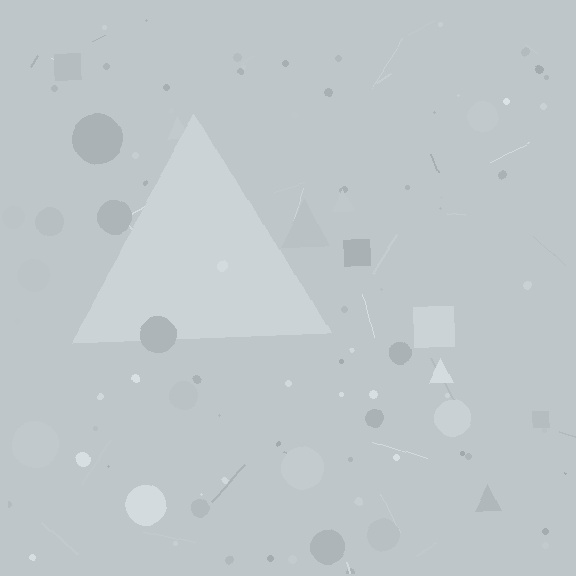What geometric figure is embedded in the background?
A triangle is embedded in the background.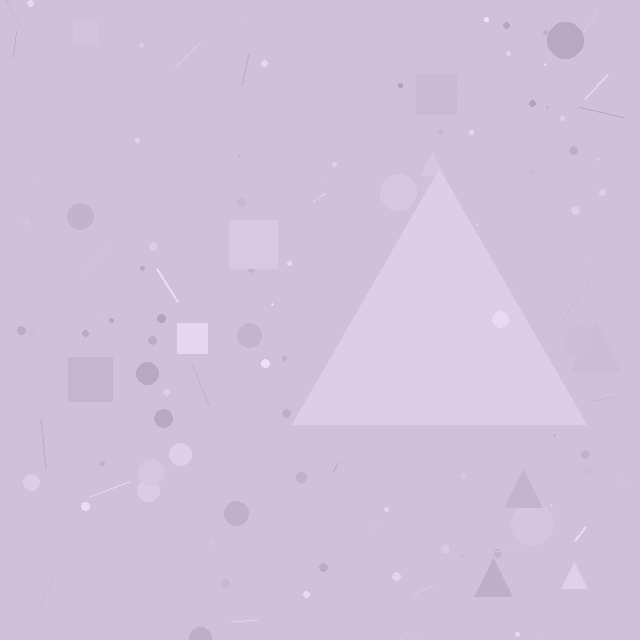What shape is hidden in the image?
A triangle is hidden in the image.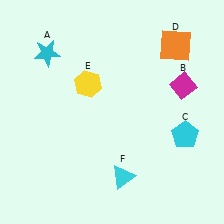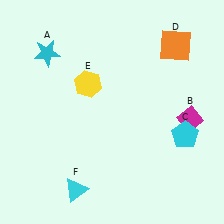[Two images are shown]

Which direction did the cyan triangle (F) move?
The cyan triangle (F) moved left.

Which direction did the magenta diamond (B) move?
The magenta diamond (B) moved down.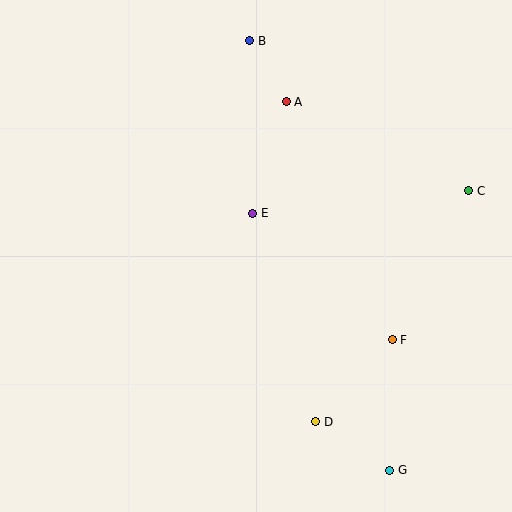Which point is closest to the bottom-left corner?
Point D is closest to the bottom-left corner.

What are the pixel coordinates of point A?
Point A is at (286, 102).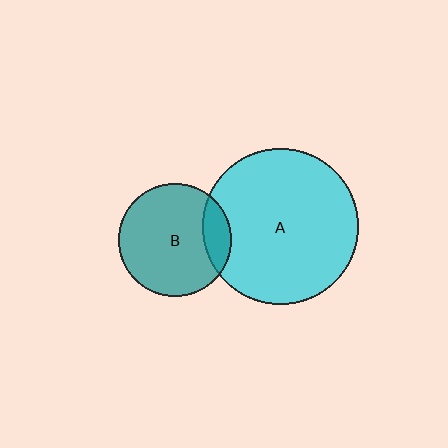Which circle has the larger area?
Circle A (cyan).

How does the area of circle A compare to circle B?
Approximately 1.9 times.